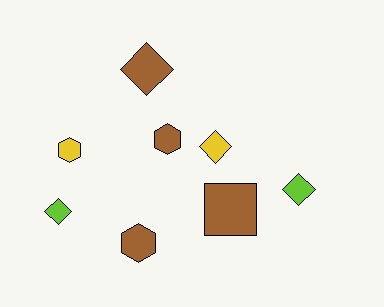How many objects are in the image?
There are 8 objects.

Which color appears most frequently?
Brown, with 4 objects.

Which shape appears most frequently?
Diamond, with 4 objects.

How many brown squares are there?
There is 1 brown square.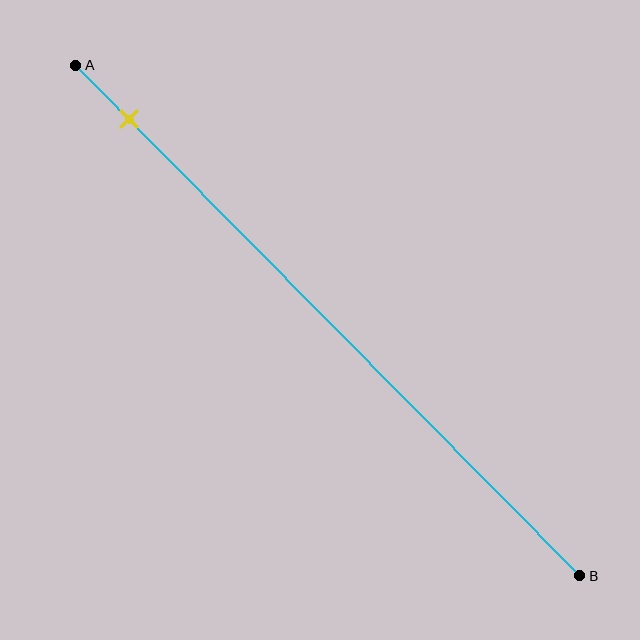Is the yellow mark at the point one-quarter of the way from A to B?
No, the mark is at about 10% from A, not at the 25% one-quarter point.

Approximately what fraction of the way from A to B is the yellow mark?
The yellow mark is approximately 10% of the way from A to B.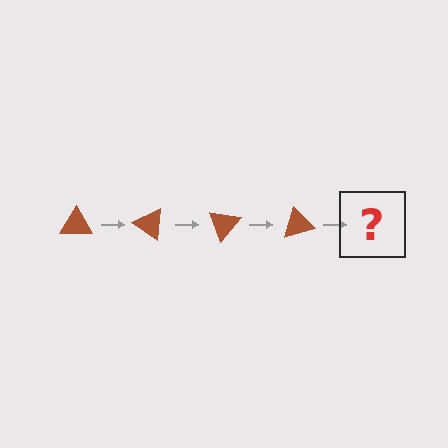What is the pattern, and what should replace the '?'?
The pattern is that the triangle rotates 35 degrees each step. The '?' should be a brown triangle rotated 140 degrees.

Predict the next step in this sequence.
The next step is a brown triangle rotated 140 degrees.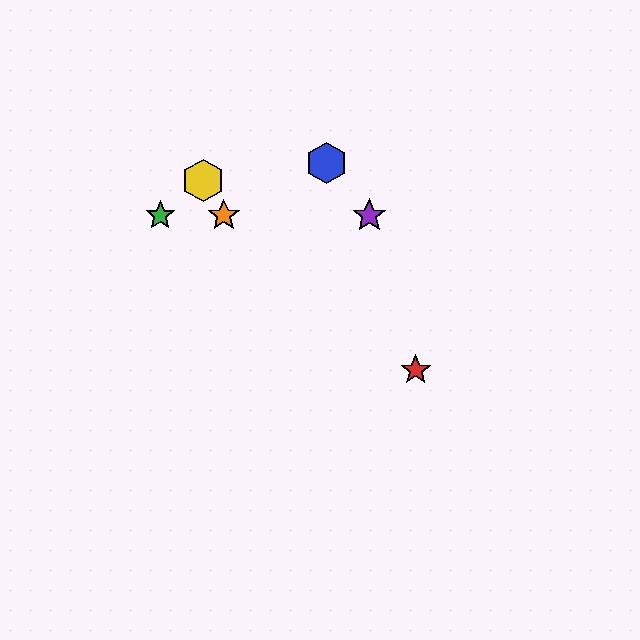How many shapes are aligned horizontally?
3 shapes (the green star, the purple star, the orange star) are aligned horizontally.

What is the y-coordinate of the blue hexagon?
The blue hexagon is at y≈163.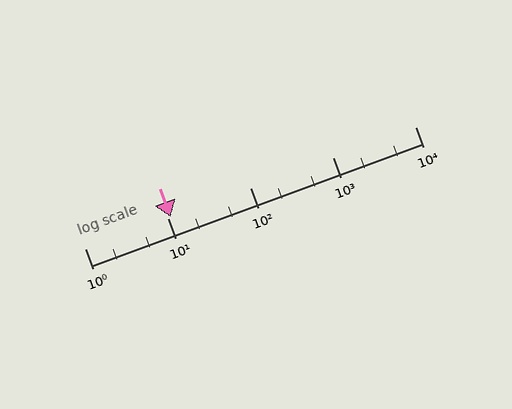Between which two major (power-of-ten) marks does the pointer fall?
The pointer is between 10 and 100.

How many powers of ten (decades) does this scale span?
The scale spans 4 decades, from 1 to 10000.